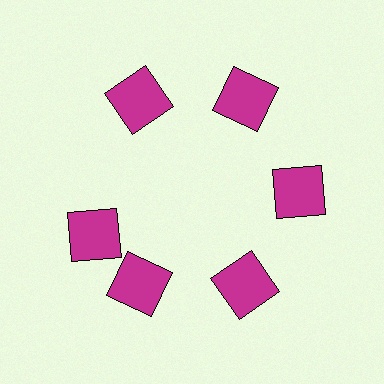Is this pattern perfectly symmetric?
No. The 6 magenta squares are arranged in a ring, but one element near the 9 o'clock position is rotated out of alignment along the ring, breaking the 6-fold rotational symmetry.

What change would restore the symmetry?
The symmetry would be restored by rotating it back into even spacing with its neighbors so that all 6 squares sit at equal angles and equal distance from the center.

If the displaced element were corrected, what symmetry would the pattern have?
It would have 6-fold rotational symmetry — the pattern would map onto itself every 60 degrees.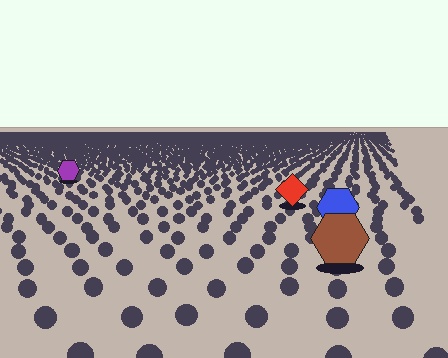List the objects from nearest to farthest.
From nearest to farthest: the brown hexagon, the blue hexagon, the red diamond, the purple hexagon.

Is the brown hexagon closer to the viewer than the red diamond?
Yes. The brown hexagon is closer — you can tell from the texture gradient: the ground texture is coarser near it.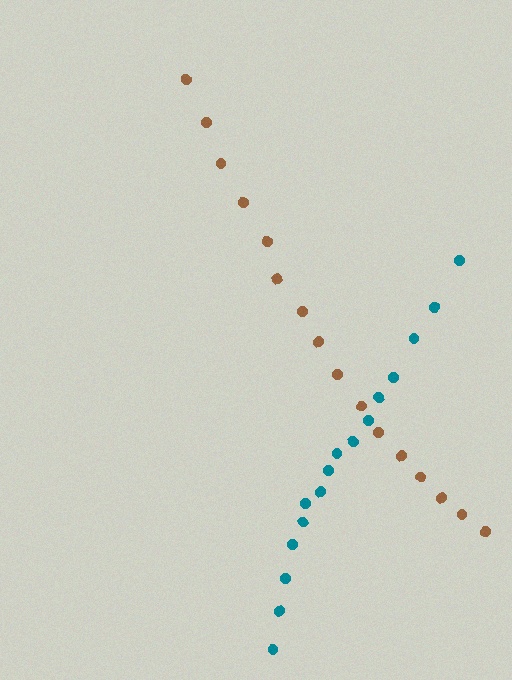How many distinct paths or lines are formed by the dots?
There are 2 distinct paths.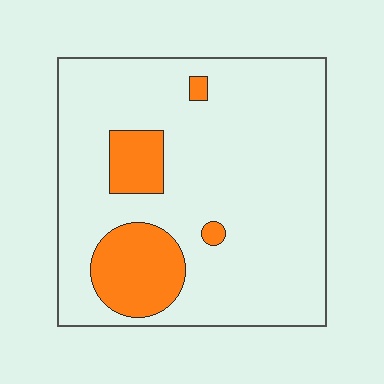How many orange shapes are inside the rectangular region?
4.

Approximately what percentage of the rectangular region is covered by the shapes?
Approximately 15%.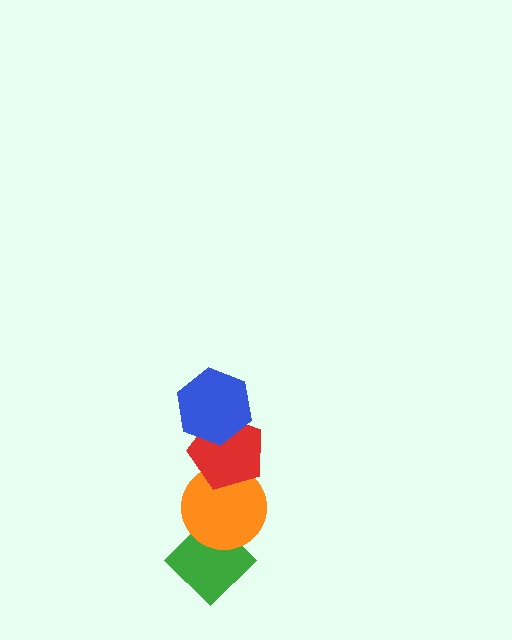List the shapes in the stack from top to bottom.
From top to bottom: the blue hexagon, the red pentagon, the orange circle, the green diamond.